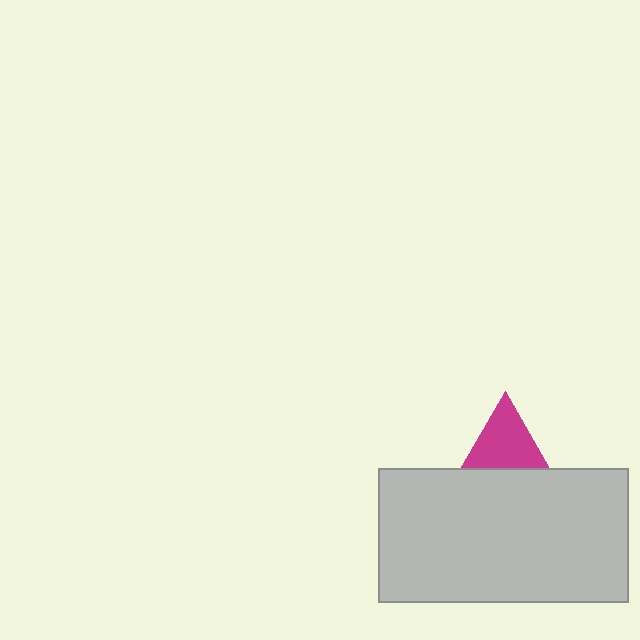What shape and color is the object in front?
The object in front is a light gray rectangle.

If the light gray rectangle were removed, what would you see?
You would see the complete magenta triangle.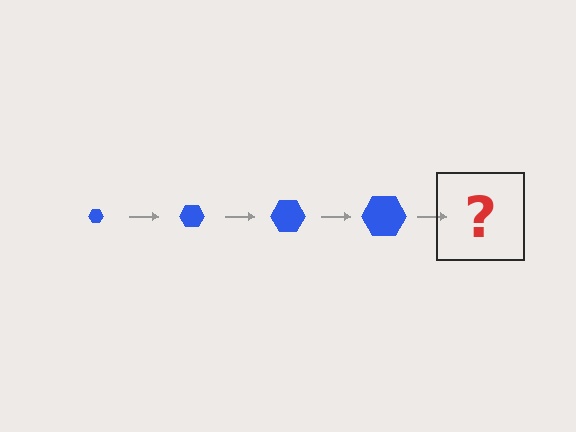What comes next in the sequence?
The next element should be a blue hexagon, larger than the previous one.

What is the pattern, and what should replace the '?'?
The pattern is that the hexagon gets progressively larger each step. The '?' should be a blue hexagon, larger than the previous one.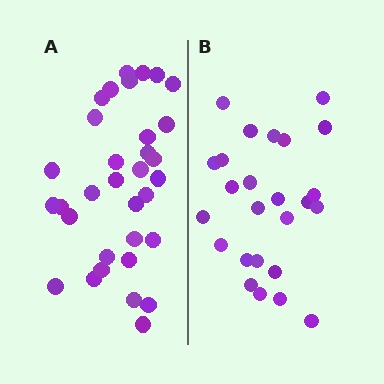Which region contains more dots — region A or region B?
Region A (the left region) has more dots.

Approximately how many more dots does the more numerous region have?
Region A has roughly 8 or so more dots than region B.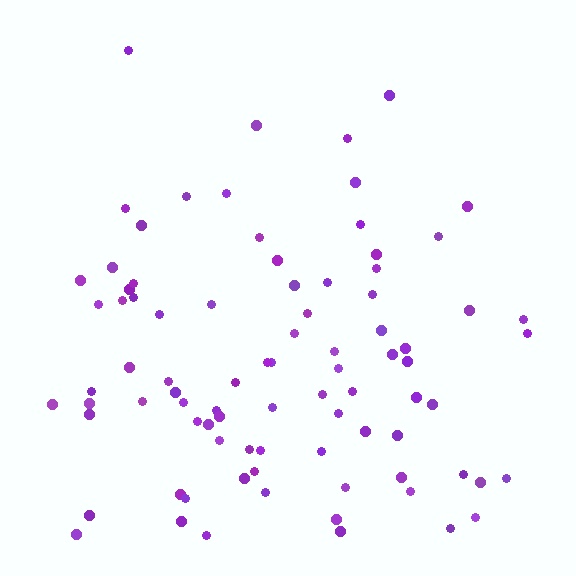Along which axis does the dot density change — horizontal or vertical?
Vertical.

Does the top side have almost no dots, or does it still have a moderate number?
Still a moderate number, just noticeably fewer than the bottom.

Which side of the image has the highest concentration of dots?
The bottom.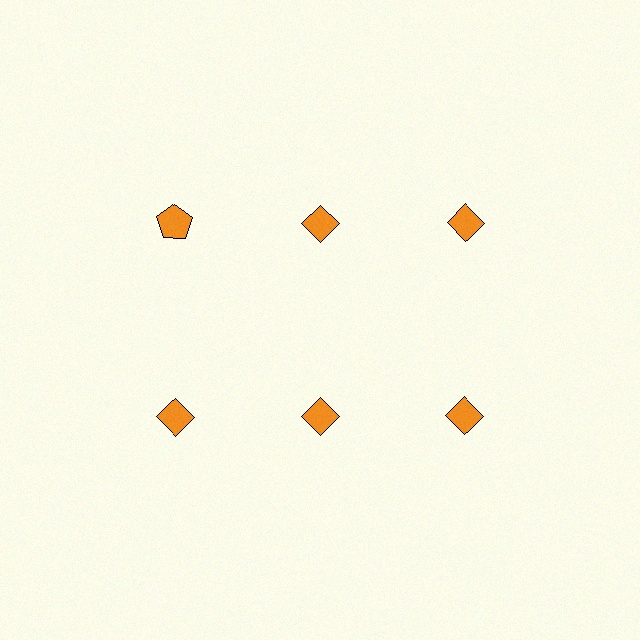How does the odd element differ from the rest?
It has a different shape: pentagon instead of diamond.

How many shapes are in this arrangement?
There are 6 shapes arranged in a grid pattern.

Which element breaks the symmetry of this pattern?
The orange pentagon in the top row, leftmost column breaks the symmetry. All other shapes are orange diamonds.